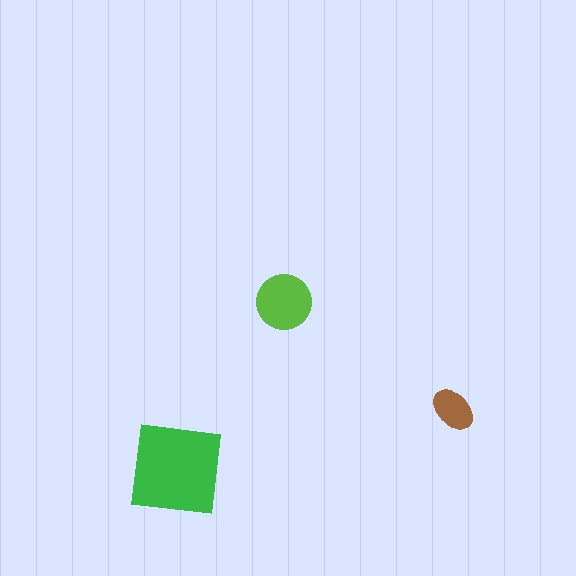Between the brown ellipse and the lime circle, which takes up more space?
The lime circle.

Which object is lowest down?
The green square is bottommost.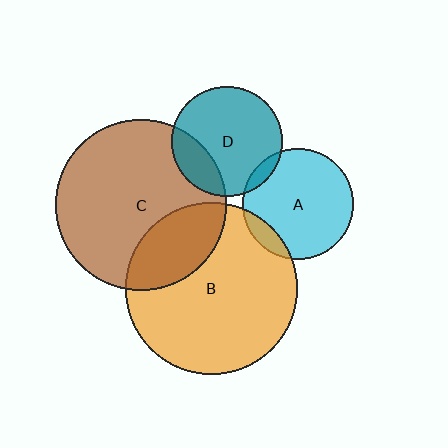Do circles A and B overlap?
Yes.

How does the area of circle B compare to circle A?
Approximately 2.4 times.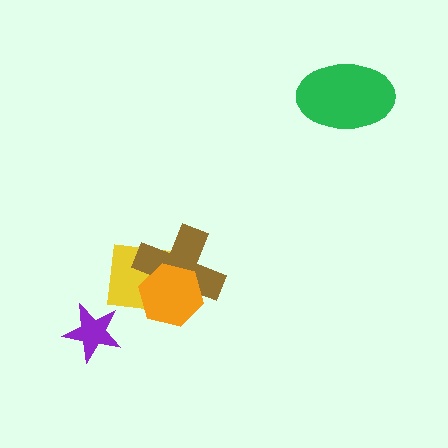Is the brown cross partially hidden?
Yes, it is partially covered by another shape.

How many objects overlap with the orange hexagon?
2 objects overlap with the orange hexagon.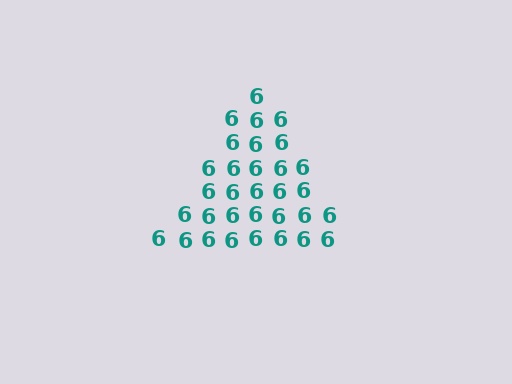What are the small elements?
The small elements are digit 6's.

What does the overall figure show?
The overall figure shows a triangle.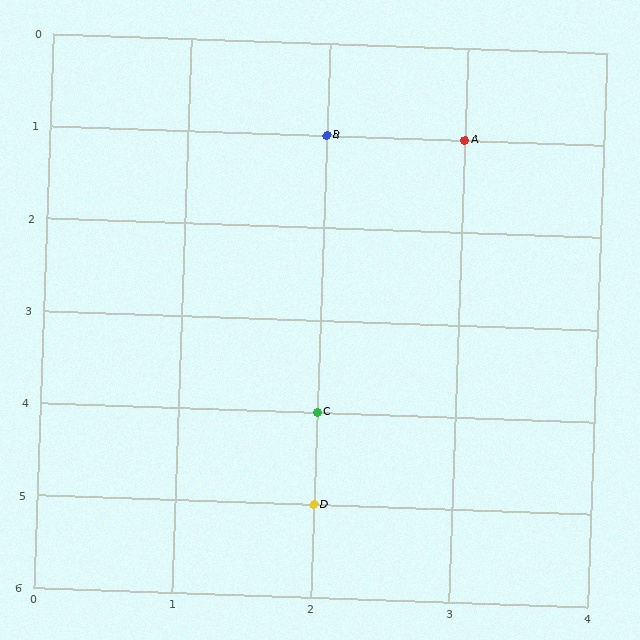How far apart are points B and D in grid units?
Points B and D are 4 rows apart.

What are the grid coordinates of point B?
Point B is at grid coordinates (2, 1).